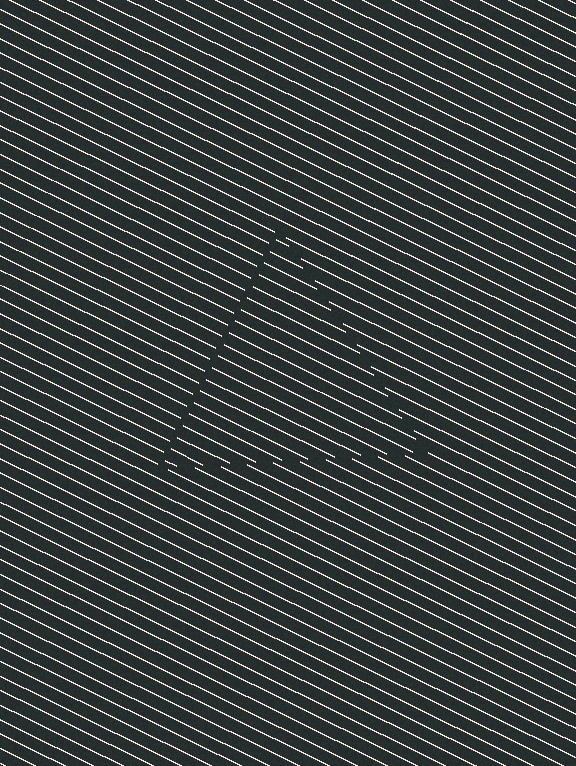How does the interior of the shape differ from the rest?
The interior of the shape contains the same grating, shifted by half a period — the contour is defined by the phase discontinuity where line-ends from the inner and outer gratings abut.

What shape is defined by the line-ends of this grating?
An illusory triangle. The interior of the shape contains the same grating, shifted by half a period — the contour is defined by the phase discontinuity where line-ends from the inner and outer gratings abut.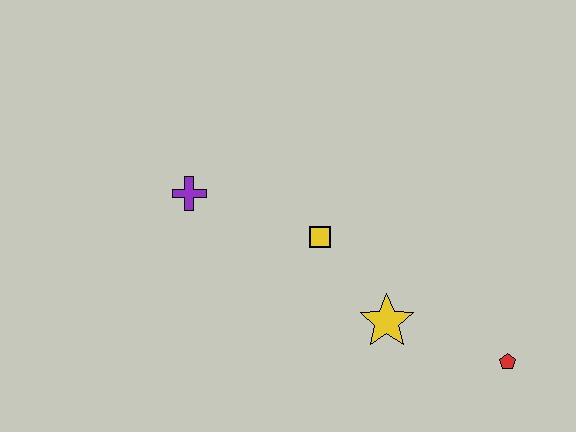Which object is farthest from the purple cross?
The red pentagon is farthest from the purple cross.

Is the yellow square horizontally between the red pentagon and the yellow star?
No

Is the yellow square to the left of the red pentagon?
Yes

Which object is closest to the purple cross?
The yellow square is closest to the purple cross.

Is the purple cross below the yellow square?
No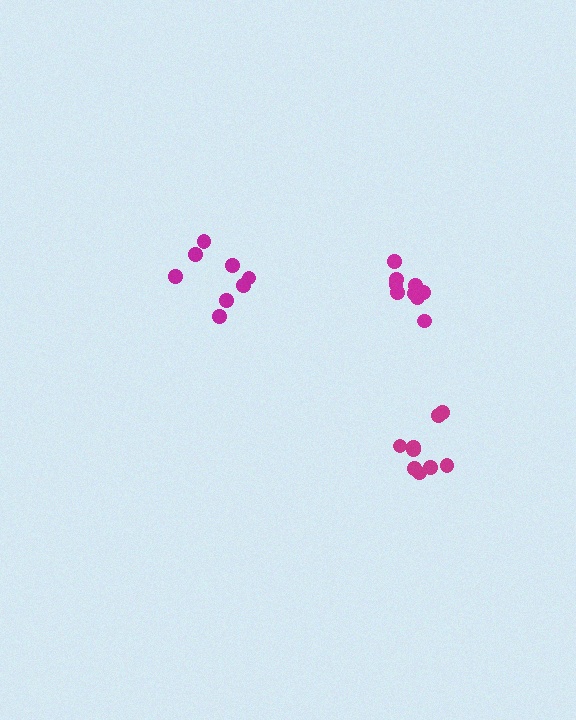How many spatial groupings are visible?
There are 3 spatial groupings.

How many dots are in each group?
Group 1: 9 dots, Group 2: 8 dots, Group 3: 9 dots (26 total).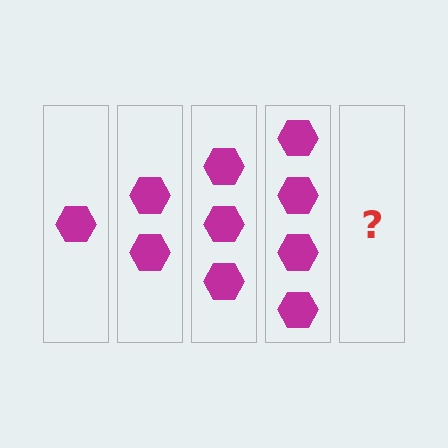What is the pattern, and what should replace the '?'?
The pattern is that each step adds one more hexagon. The '?' should be 5 hexagons.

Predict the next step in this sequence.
The next step is 5 hexagons.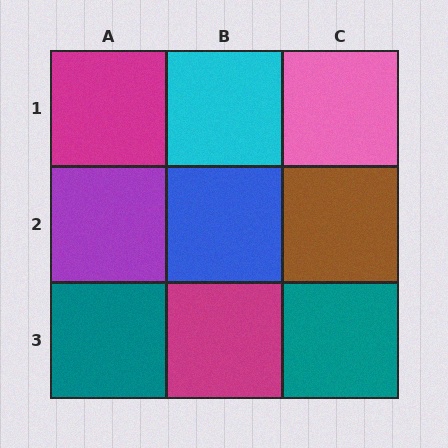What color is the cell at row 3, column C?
Teal.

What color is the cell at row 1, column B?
Cyan.